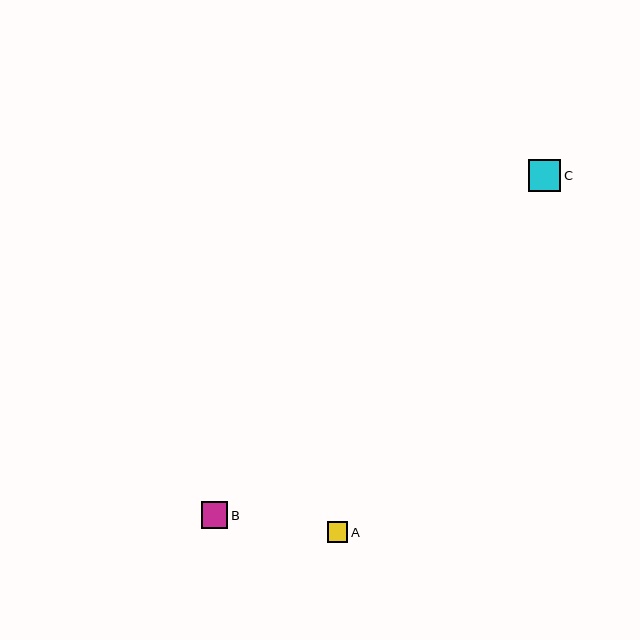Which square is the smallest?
Square A is the smallest with a size of approximately 20 pixels.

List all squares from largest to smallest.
From largest to smallest: C, B, A.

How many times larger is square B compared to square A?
Square B is approximately 1.3 times the size of square A.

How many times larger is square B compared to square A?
Square B is approximately 1.3 times the size of square A.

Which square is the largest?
Square C is the largest with a size of approximately 32 pixels.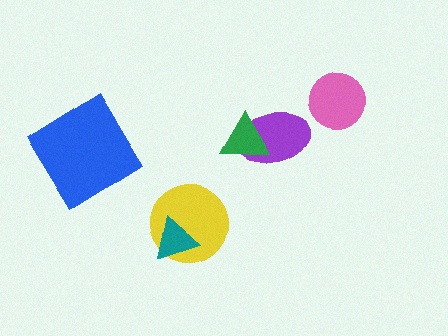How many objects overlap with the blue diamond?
0 objects overlap with the blue diamond.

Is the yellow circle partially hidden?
Yes, it is partially covered by another shape.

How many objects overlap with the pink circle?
0 objects overlap with the pink circle.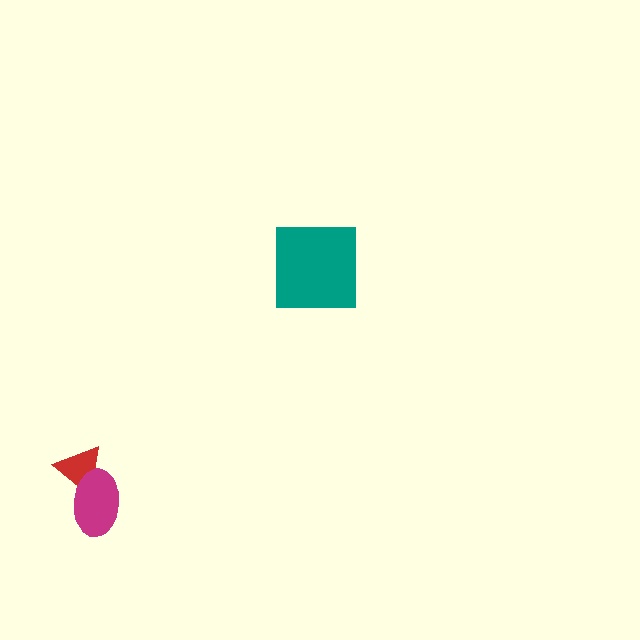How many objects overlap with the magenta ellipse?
1 object overlaps with the magenta ellipse.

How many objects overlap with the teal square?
0 objects overlap with the teal square.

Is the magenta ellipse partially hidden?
No, no other shape covers it.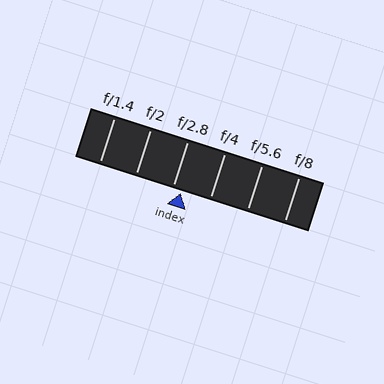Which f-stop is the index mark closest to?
The index mark is closest to f/2.8.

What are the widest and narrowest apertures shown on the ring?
The widest aperture shown is f/1.4 and the narrowest is f/8.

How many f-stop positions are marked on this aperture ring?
There are 6 f-stop positions marked.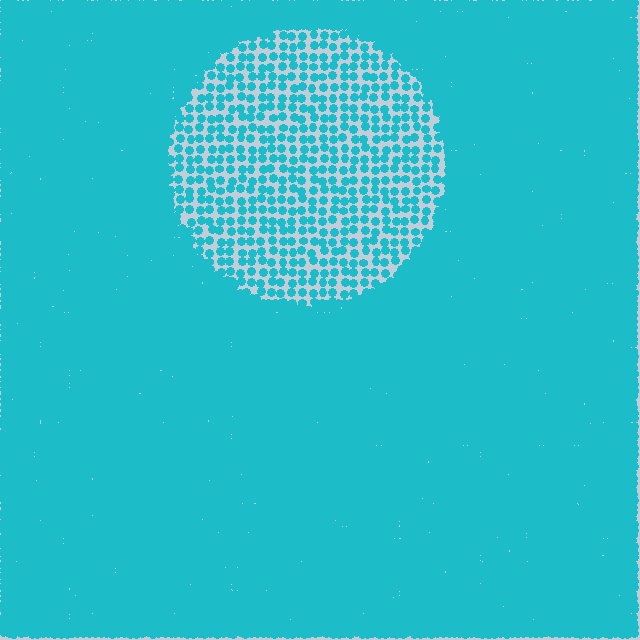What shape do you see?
I see a circle.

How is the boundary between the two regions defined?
The boundary is defined by a change in element density (approximately 3.1x ratio). All elements are the same color, size, and shape.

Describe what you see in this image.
The image contains small cyan elements arranged at two different densities. A circle-shaped region is visible where the elements are less densely packed than the surrounding area.